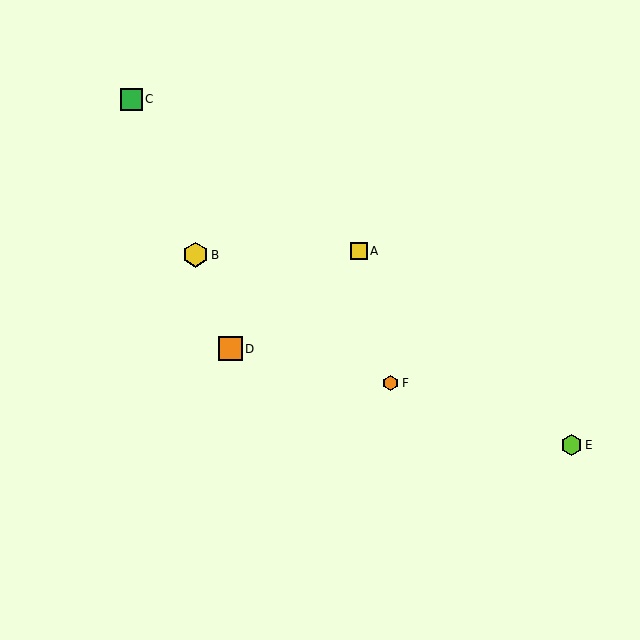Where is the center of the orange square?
The center of the orange square is at (230, 349).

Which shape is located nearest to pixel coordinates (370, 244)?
The yellow square (labeled A) at (359, 251) is nearest to that location.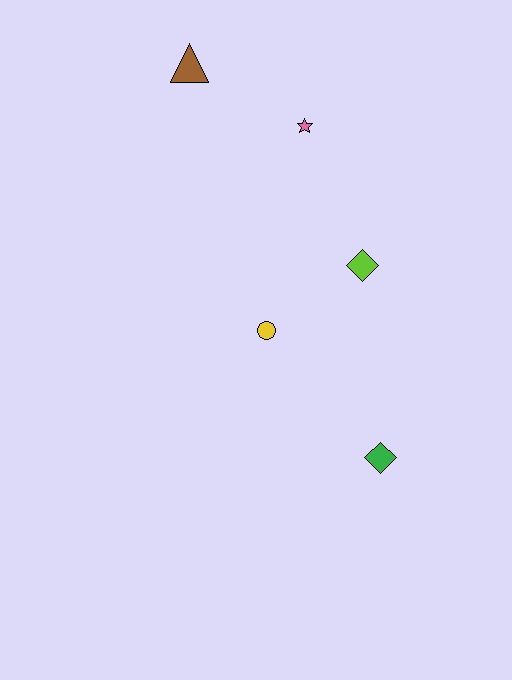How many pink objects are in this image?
There is 1 pink object.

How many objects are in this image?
There are 5 objects.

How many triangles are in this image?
There is 1 triangle.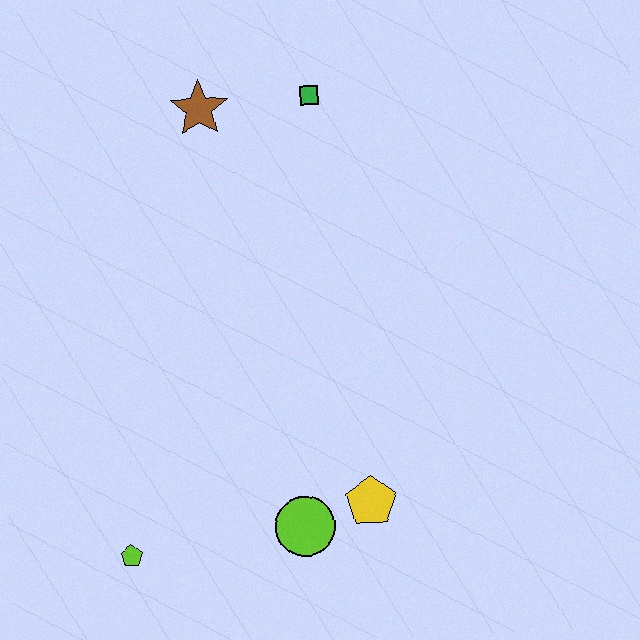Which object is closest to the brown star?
The green square is closest to the brown star.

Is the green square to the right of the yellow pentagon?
No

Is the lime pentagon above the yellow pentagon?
No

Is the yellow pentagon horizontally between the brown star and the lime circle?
No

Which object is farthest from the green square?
The lime pentagon is farthest from the green square.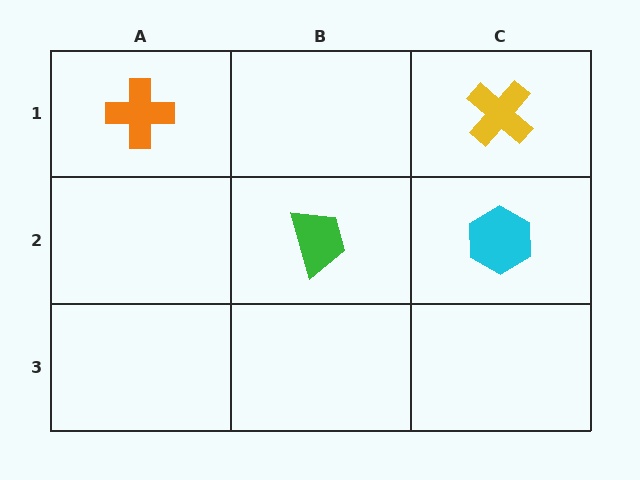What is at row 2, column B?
A green trapezoid.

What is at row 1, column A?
An orange cross.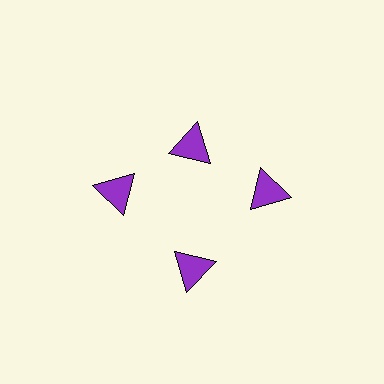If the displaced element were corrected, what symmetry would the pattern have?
It would have 4-fold rotational symmetry — the pattern would map onto itself every 90 degrees.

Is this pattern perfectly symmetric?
No. The 4 purple triangles are arranged in a ring, but one element near the 12 o'clock position is pulled inward toward the center, breaking the 4-fold rotational symmetry.